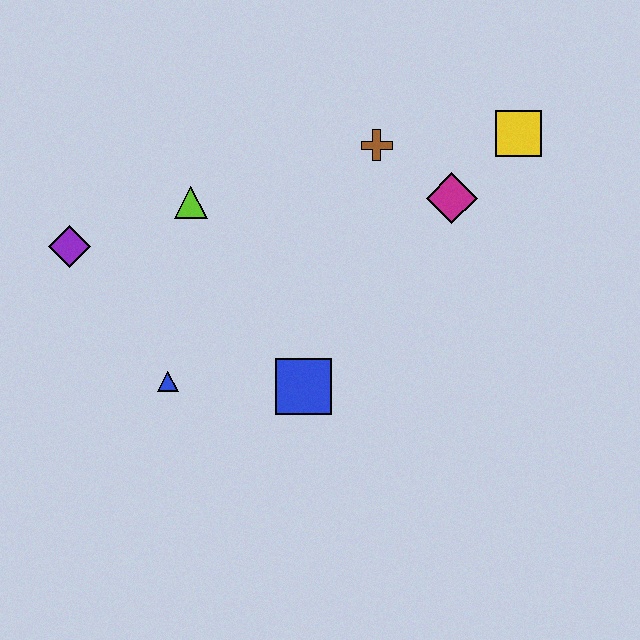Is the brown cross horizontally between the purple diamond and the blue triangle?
No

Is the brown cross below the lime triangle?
No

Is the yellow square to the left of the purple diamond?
No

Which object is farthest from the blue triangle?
The yellow square is farthest from the blue triangle.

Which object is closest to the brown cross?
The magenta diamond is closest to the brown cross.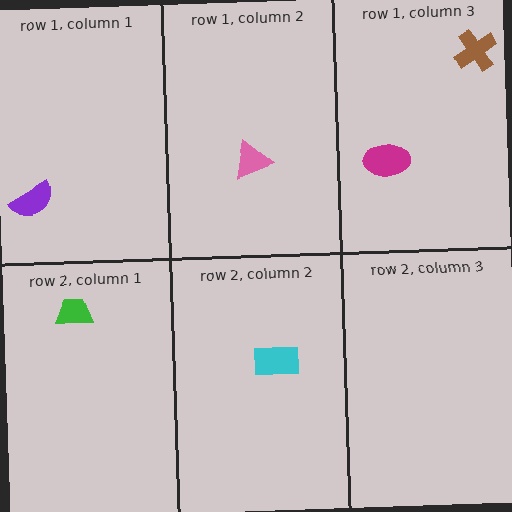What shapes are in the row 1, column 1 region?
The purple semicircle.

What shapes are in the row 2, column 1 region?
The green trapezoid.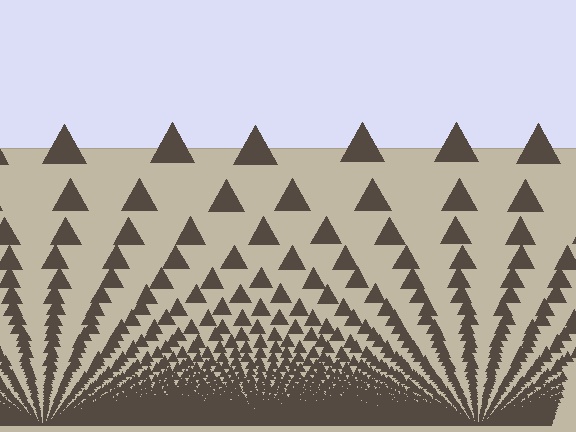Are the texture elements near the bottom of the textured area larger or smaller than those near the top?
Smaller. The gradient is inverted — elements near the bottom are smaller and denser.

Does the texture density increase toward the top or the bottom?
Density increases toward the bottom.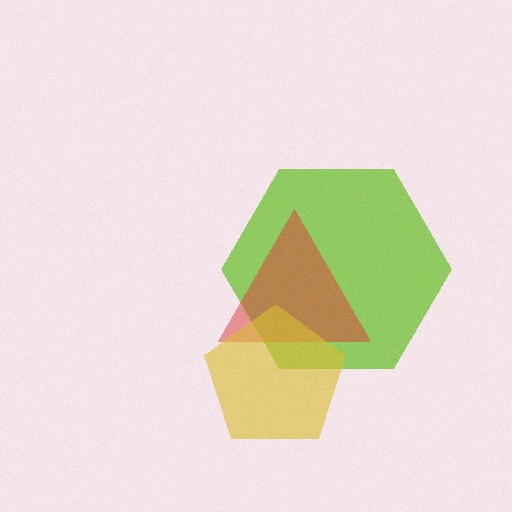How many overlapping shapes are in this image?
There are 3 overlapping shapes in the image.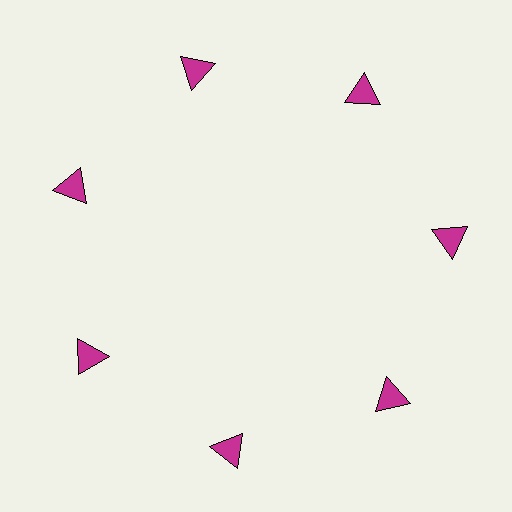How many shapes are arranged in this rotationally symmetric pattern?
There are 7 shapes, arranged in 7 groups of 1.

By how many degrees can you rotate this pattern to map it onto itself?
The pattern maps onto itself every 51 degrees of rotation.